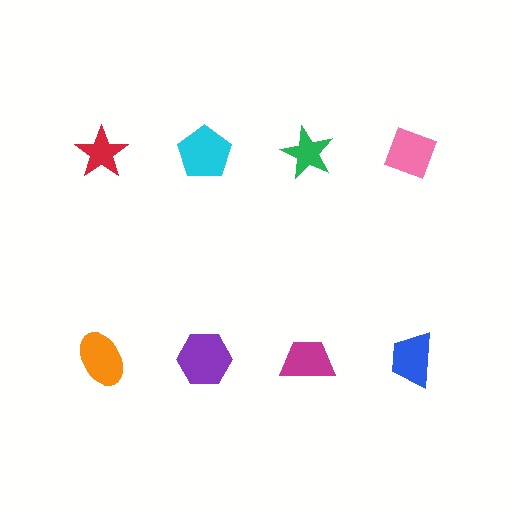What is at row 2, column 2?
A purple hexagon.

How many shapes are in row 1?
4 shapes.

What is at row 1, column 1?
A red star.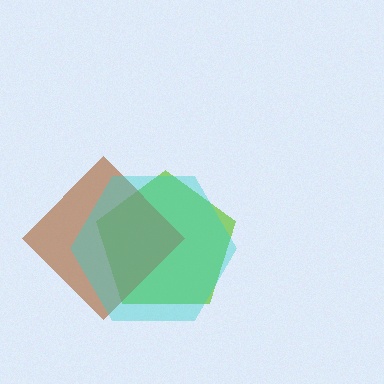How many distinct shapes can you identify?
There are 3 distinct shapes: a lime pentagon, a brown diamond, a cyan hexagon.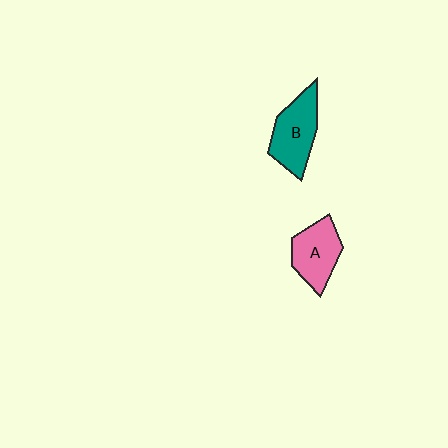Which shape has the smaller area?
Shape A (pink).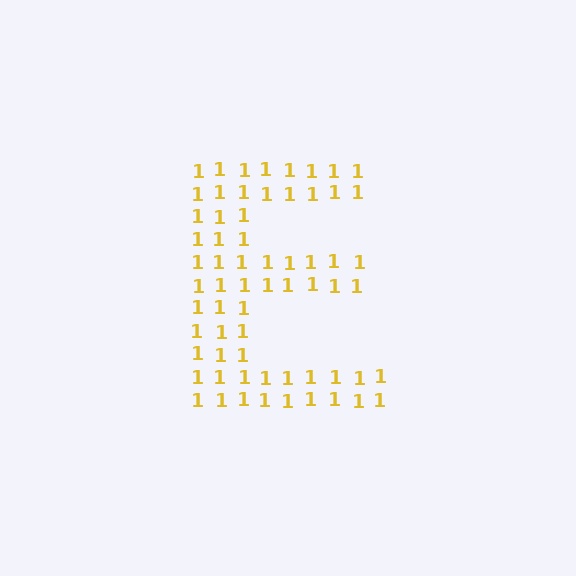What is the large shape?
The large shape is the letter E.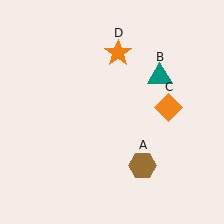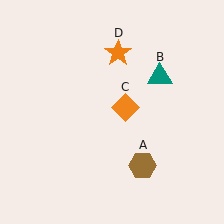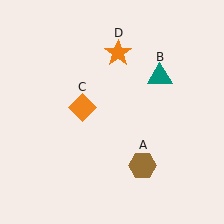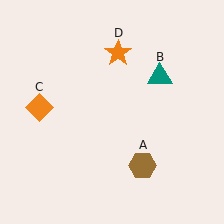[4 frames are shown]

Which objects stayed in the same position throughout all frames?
Brown hexagon (object A) and teal triangle (object B) and orange star (object D) remained stationary.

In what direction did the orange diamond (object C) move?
The orange diamond (object C) moved left.